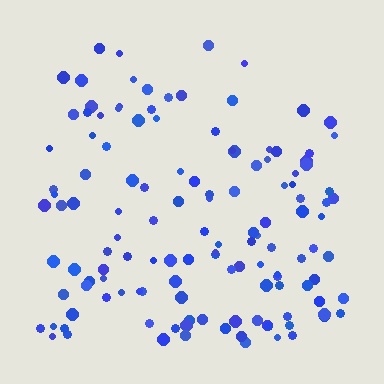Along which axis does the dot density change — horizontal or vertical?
Vertical.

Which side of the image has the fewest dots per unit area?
The top.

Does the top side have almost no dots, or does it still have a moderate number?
Still a moderate number, just noticeably fewer than the bottom.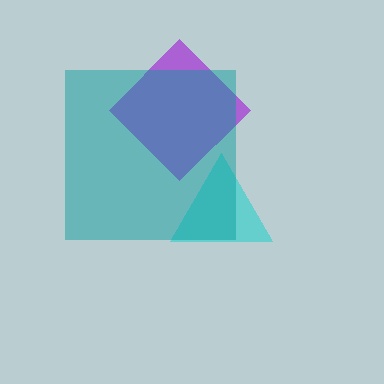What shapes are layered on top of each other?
The layered shapes are: a purple diamond, a cyan triangle, a teal square.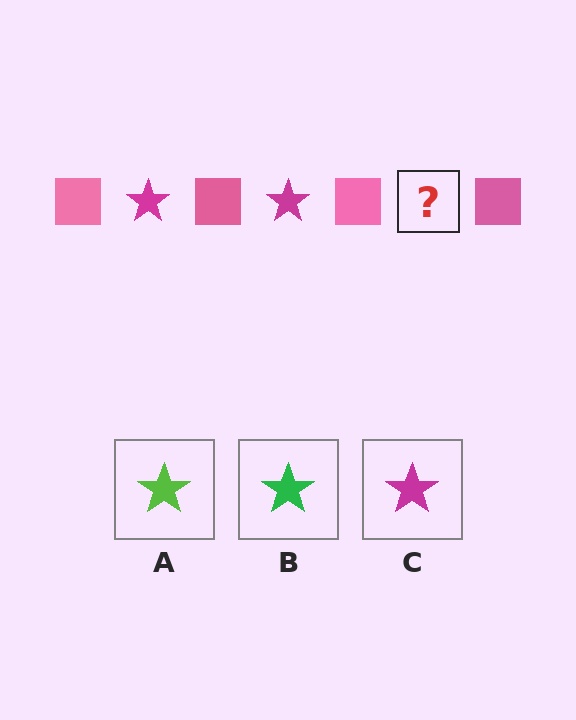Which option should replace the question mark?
Option C.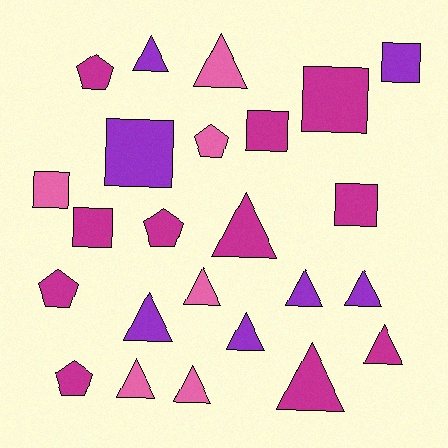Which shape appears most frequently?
Triangle, with 12 objects.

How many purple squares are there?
There are 2 purple squares.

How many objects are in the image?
There are 24 objects.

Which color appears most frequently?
Magenta, with 11 objects.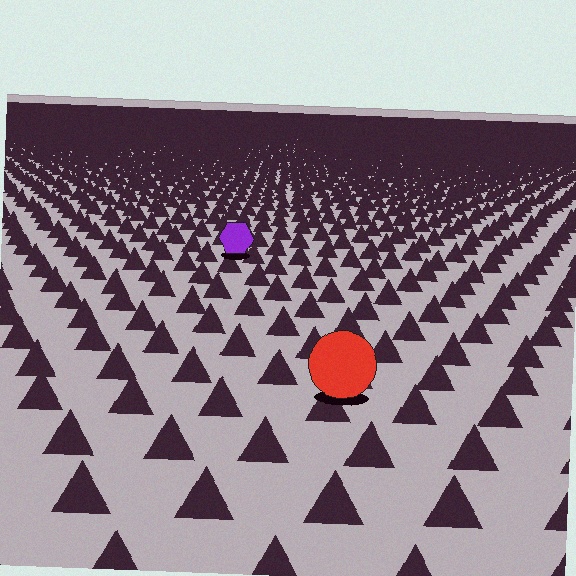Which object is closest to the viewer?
The red circle is closest. The texture marks near it are larger and more spread out.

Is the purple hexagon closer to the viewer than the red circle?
No. The red circle is closer — you can tell from the texture gradient: the ground texture is coarser near it.